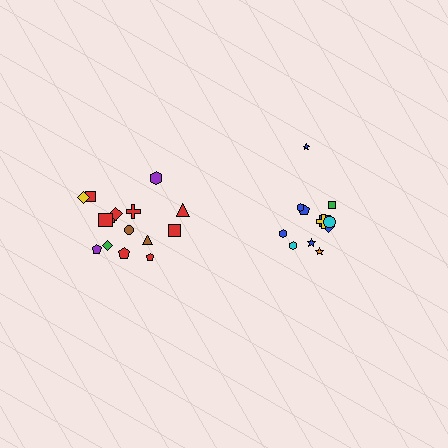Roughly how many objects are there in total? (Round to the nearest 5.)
Roughly 25 objects in total.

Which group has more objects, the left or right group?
The left group.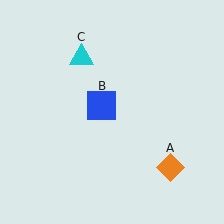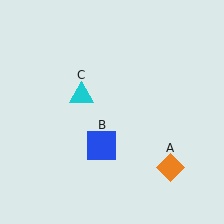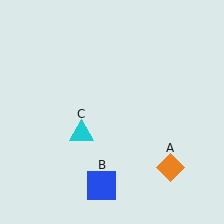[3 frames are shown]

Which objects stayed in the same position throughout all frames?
Orange diamond (object A) remained stationary.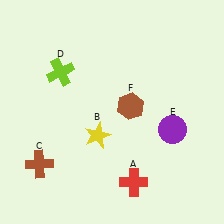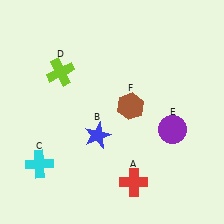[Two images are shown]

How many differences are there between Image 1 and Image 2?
There are 2 differences between the two images.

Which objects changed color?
B changed from yellow to blue. C changed from brown to cyan.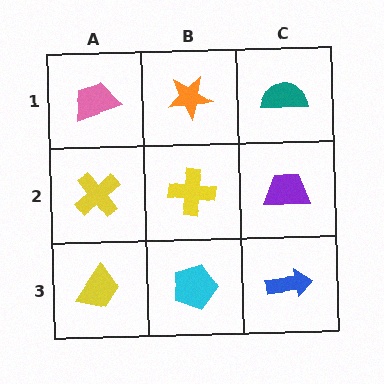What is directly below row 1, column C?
A purple trapezoid.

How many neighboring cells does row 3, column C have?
2.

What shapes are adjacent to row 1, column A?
A yellow cross (row 2, column A), an orange star (row 1, column B).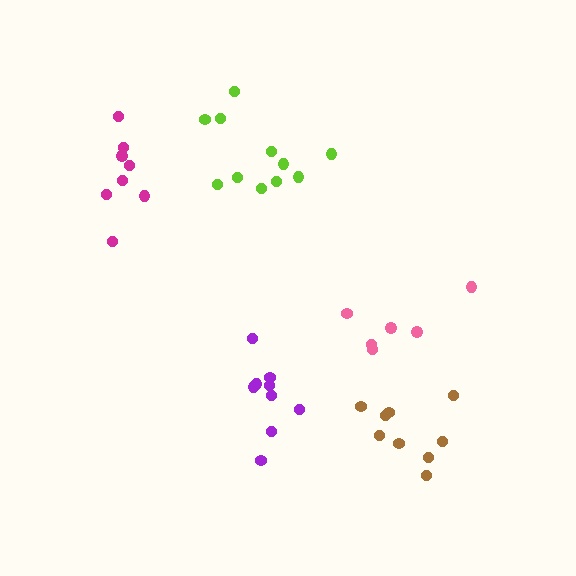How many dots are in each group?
Group 1: 6 dots, Group 2: 8 dots, Group 3: 11 dots, Group 4: 9 dots, Group 5: 9 dots (43 total).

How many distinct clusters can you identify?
There are 5 distinct clusters.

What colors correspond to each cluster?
The clusters are colored: pink, magenta, lime, brown, purple.